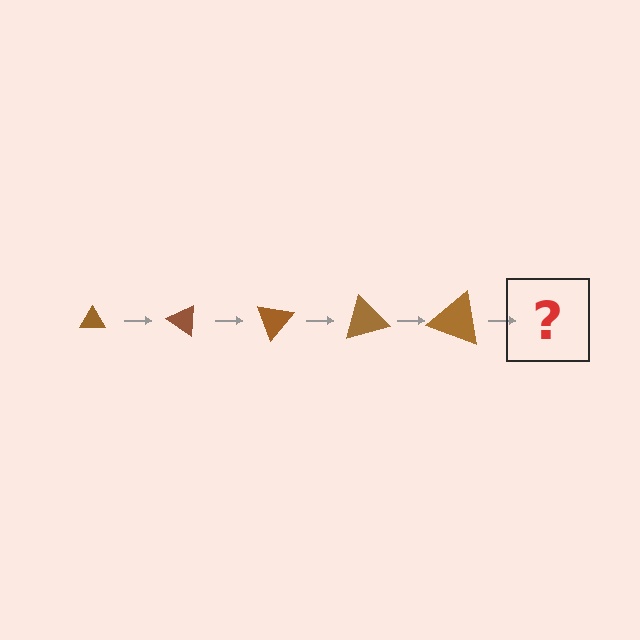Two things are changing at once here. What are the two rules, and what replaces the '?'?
The two rules are that the triangle grows larger each step and it rotates 35 degrees each step. The '?' should be a triangle, larger than the previous one and rotated 175 degrees from the start.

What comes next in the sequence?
The next element should be a triangle, larger than the previous one and rotated 175 degrees from the start.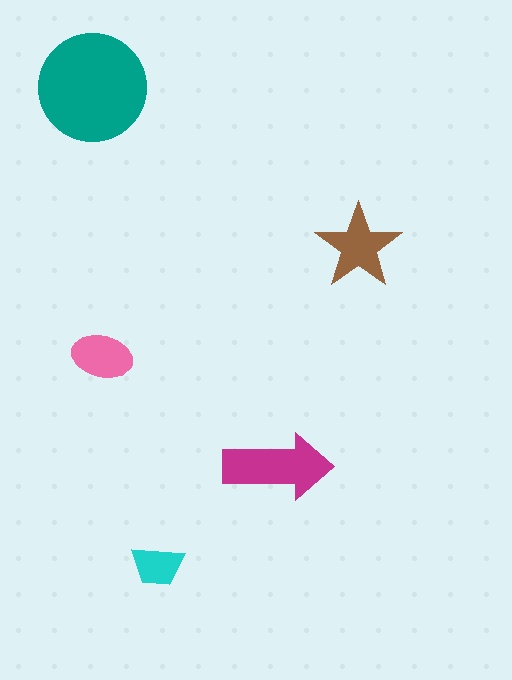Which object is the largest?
The teal circle.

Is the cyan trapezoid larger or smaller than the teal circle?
Smaller.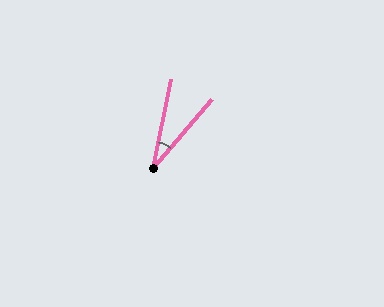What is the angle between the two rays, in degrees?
Approximately 29 degrees.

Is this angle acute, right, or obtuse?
It is acute.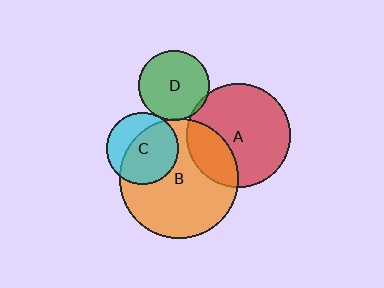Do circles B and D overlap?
Yes.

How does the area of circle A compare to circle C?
Approximately 2.1 times.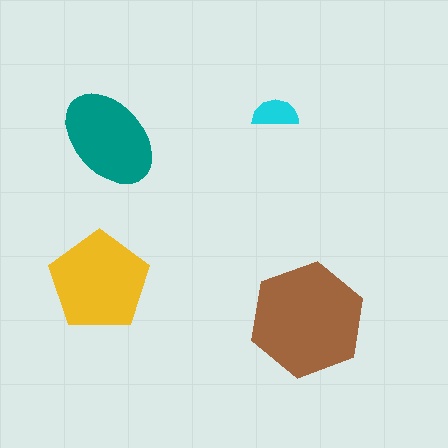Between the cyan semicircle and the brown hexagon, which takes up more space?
The brown hexagon.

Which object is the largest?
The brown hexagon.